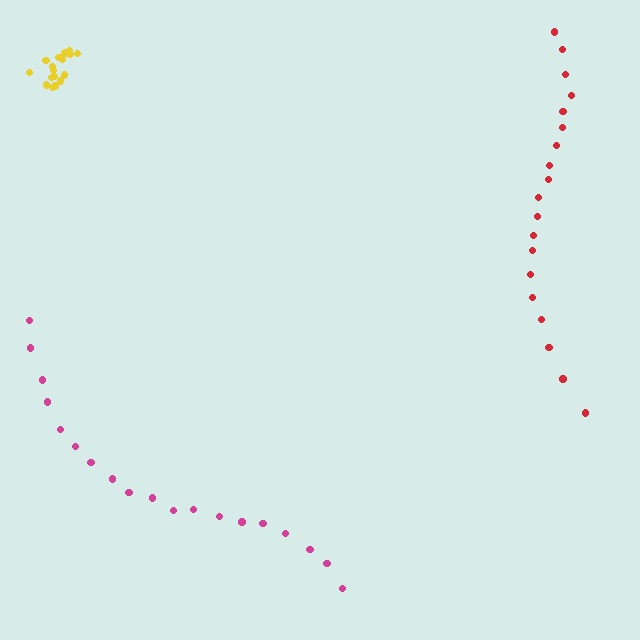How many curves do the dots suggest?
There are 3 distinct paths.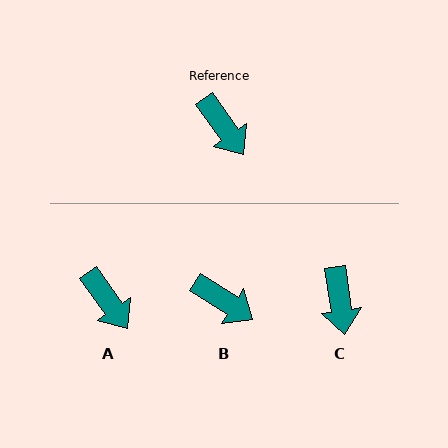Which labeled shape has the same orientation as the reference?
A.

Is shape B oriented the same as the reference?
No, it is off by about 22 degrees.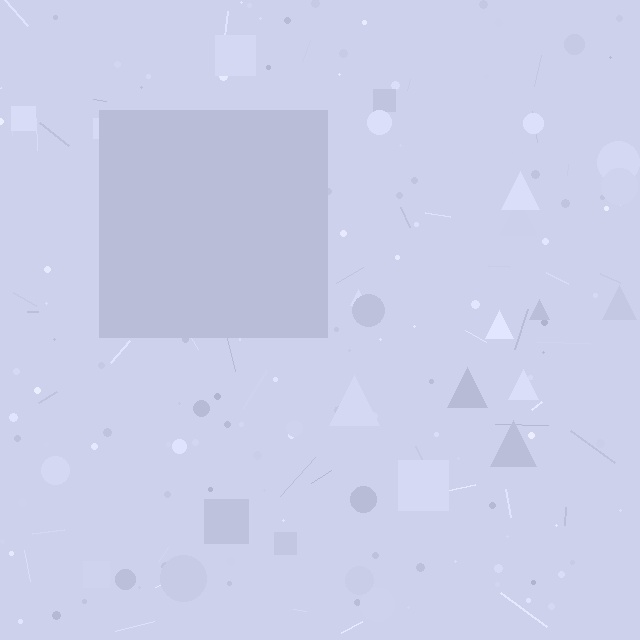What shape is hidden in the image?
A square is hidden in the image.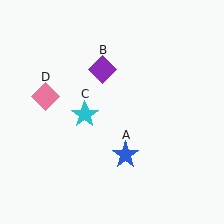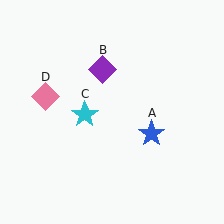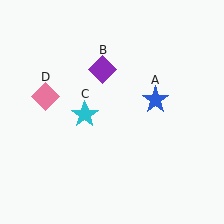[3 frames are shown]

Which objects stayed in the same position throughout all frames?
Purple diamond (object B) and cyan star (object C) and pink diamond (object D) remained stationary.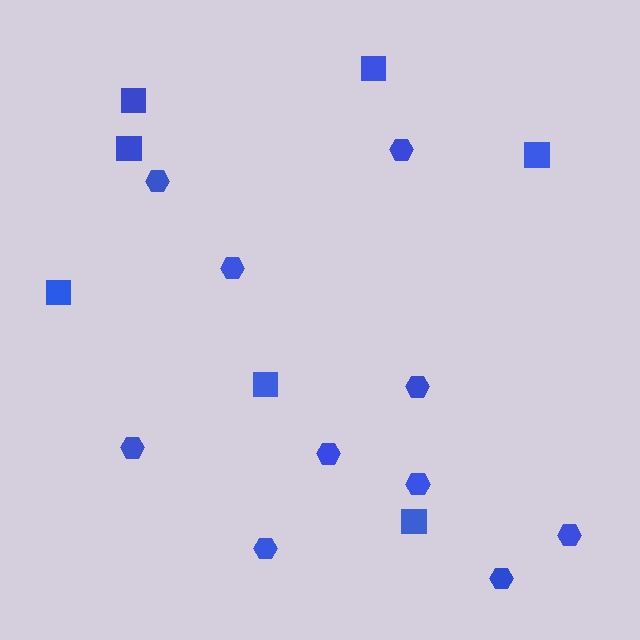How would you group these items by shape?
There are 2 groups: one group of hexagons (10) and one group of squares (7).